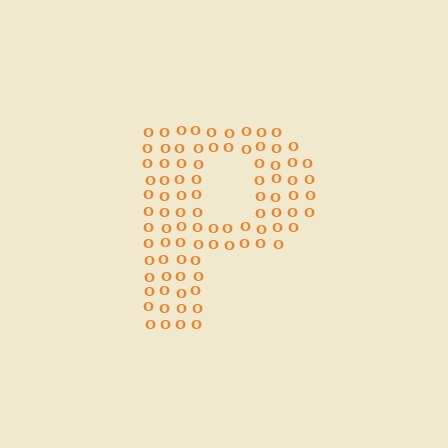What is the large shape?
The large shape is the letter P.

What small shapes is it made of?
It is made of small letter O's.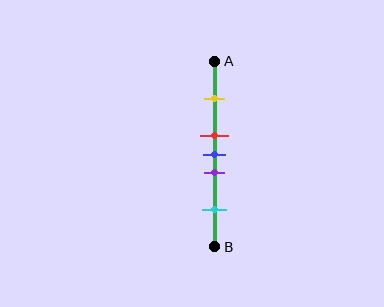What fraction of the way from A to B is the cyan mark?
The cyan mark is approximately 80% (0.8) of the way from A to B.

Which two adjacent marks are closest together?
The red and blue marks are the closest adjacent pair.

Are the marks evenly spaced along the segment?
No, the marks are not evenly spaced.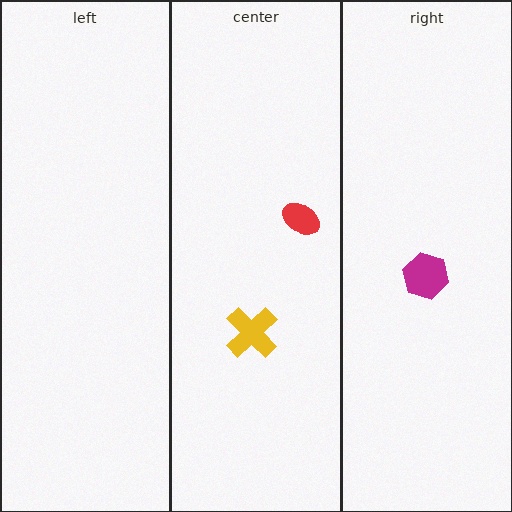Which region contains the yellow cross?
The center region.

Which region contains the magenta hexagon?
The right region.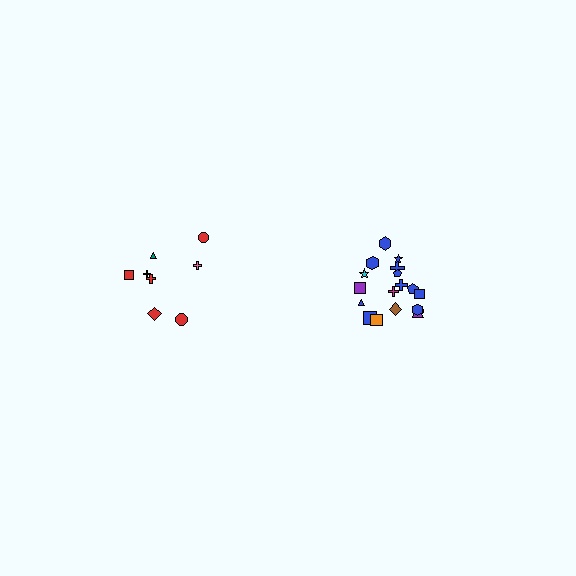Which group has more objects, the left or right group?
The right group.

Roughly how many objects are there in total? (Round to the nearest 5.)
Roughly 25 objects in total.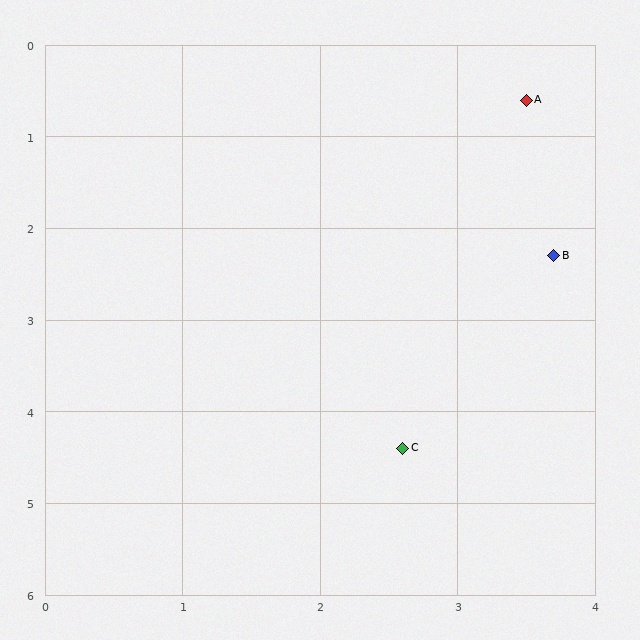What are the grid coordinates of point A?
Point A is at approximately (3.5, 0.6).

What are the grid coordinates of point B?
Point B is at approximately (3.7, 2.3).